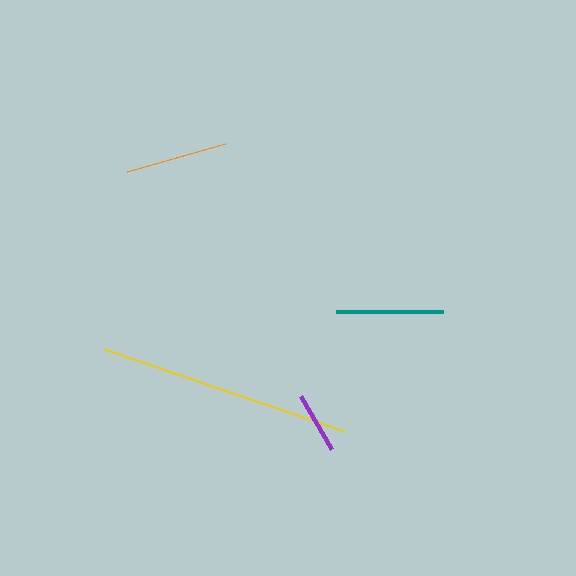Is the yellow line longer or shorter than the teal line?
The yellow line is longer than the teal line.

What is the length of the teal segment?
The teal segment is approximately 106 pixels long.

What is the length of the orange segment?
The orange segment is approximately 102 pixels long.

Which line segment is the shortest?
The purple line is the shortest at approximately 61 pixels.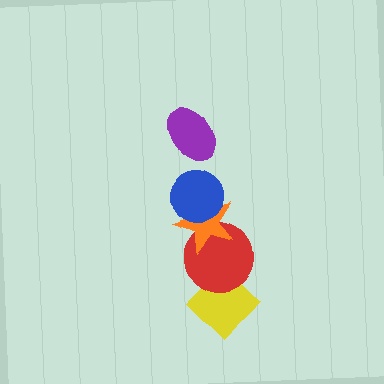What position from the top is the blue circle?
The blue circle is 2nd from the top.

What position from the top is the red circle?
The red circle is 4th from the top.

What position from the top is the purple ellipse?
The purple ellipse is 1st from the top.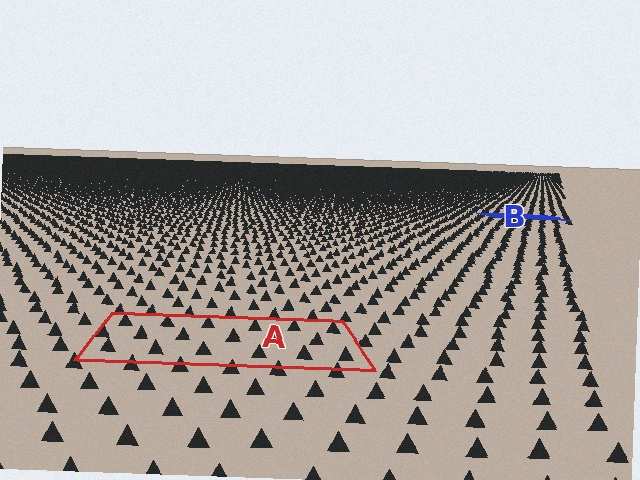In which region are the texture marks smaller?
The texture marks are smaller in region B, because it is farther away.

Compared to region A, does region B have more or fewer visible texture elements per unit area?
Region B has more texture elements per unit area — they are packed more densely because it is farther away.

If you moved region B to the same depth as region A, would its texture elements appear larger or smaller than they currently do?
They would appear larger. At a closer depth, the same texture elements are projected at a bigger on-screen size.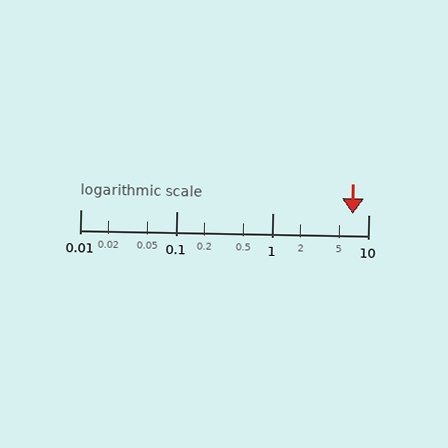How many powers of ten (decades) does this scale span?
The scale spans 3 decades, from 0.01 to 10.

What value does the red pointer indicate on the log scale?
The pointer indicates approximately 6.9.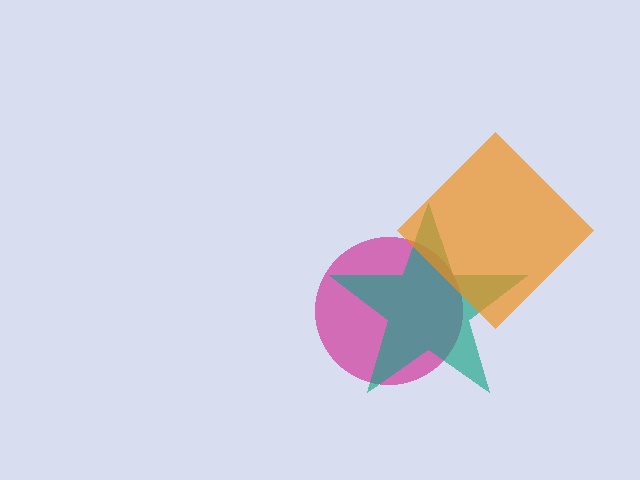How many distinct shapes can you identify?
There are 3 distinct shapes: a magenta circle, a teal star, an orange diamond.